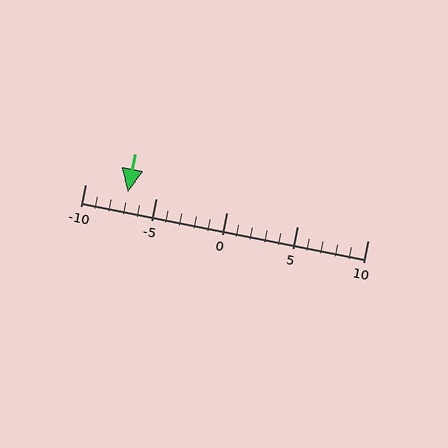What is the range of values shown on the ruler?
The ruler shows values from -10 to 10.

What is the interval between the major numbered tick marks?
The major tick marks are spaced 5 units apart.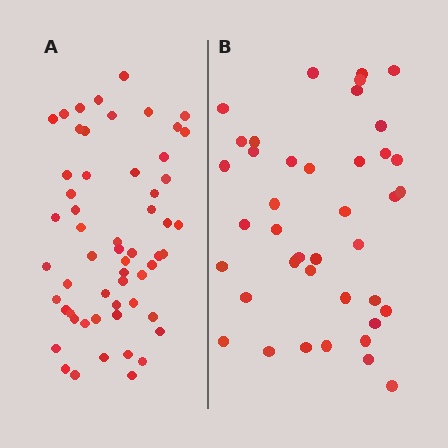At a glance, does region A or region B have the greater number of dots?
Region A (the left region) has more dots.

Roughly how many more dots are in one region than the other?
Region A has approximately 15 more dots than region B.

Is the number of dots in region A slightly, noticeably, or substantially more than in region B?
Region A has noticeably more, but not dramatically so. The ratio is roughly 1.4 to 1.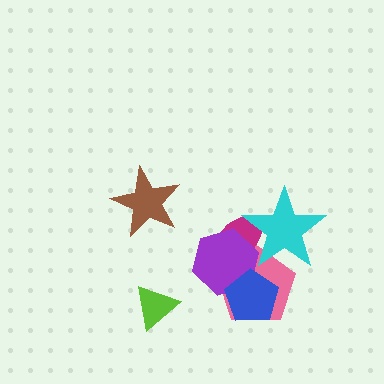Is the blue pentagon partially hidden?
No, no other shape covers it.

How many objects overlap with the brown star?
0 objects overlap with the brown star.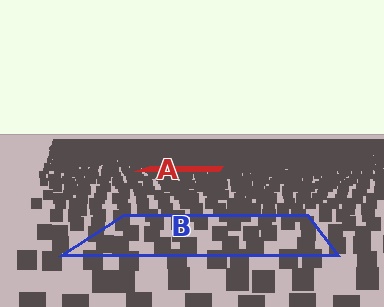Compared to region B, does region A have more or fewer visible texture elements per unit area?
Region A has more texture elements per unit area — they are packed more densely because it is farther away.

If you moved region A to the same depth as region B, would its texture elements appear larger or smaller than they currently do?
They would appear larger. At a closer depth, the same texture elements are projected at a bigger on-screen size.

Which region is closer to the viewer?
Region B is closer. The texture elements there are larger and more spread out.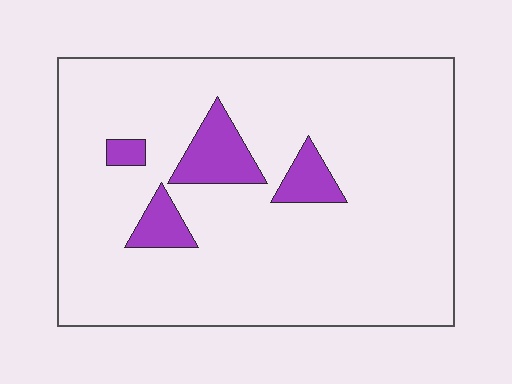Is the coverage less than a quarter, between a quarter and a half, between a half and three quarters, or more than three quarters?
Less than a quarter.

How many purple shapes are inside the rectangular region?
4.